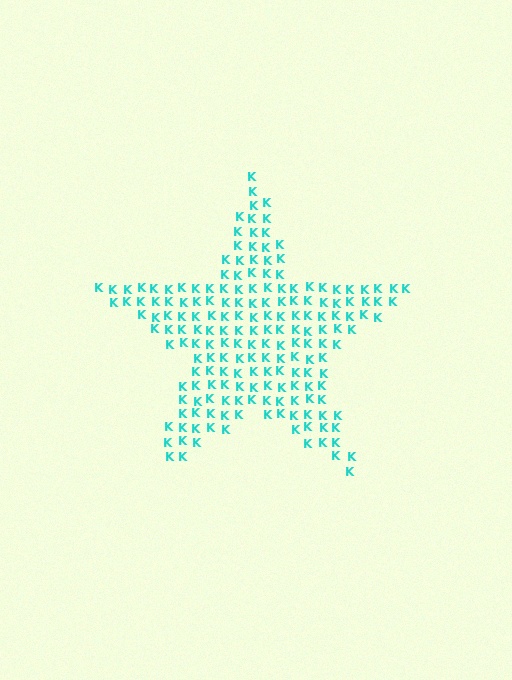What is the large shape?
The large shape is a star.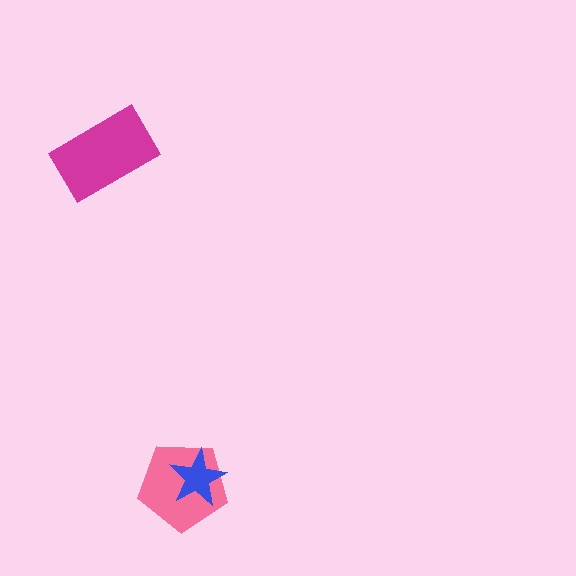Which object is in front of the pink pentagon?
The blue star is in front of the pink pentagon.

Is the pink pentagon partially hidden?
Yes, it is partially covered by another shape.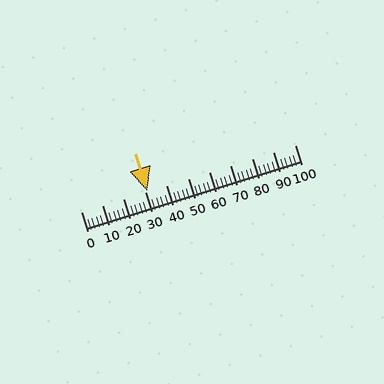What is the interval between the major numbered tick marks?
The major tick marks are spaced 10 units apart.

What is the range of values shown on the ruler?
The ruler shows values from 0 to 100.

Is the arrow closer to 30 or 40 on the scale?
The arrow is closer to 30.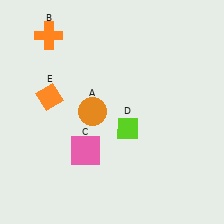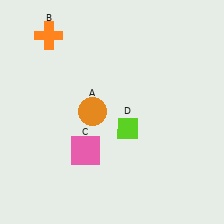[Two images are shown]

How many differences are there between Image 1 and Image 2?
There is 1 difference between the two images.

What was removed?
The orange diamond (E) was removed in Image 2.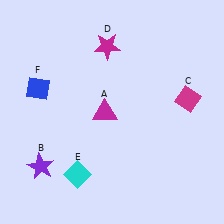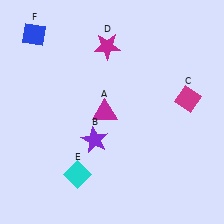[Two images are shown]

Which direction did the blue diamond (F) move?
The blue diamond (F) moved up.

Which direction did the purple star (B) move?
The purple star (B) moved right.